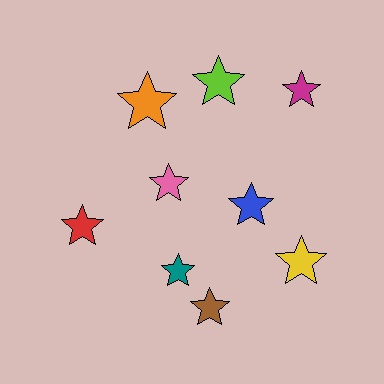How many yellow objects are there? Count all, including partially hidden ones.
There is 1 yellow object.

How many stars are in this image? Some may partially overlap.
There are 9 stars.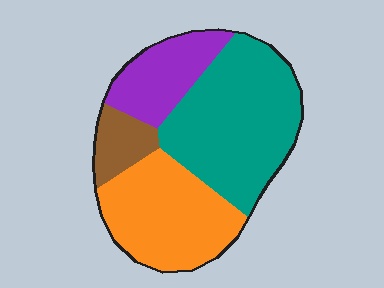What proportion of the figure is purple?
Purple takes up about one sixth (1/6) of the figure.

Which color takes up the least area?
Brown, at roughly 10%.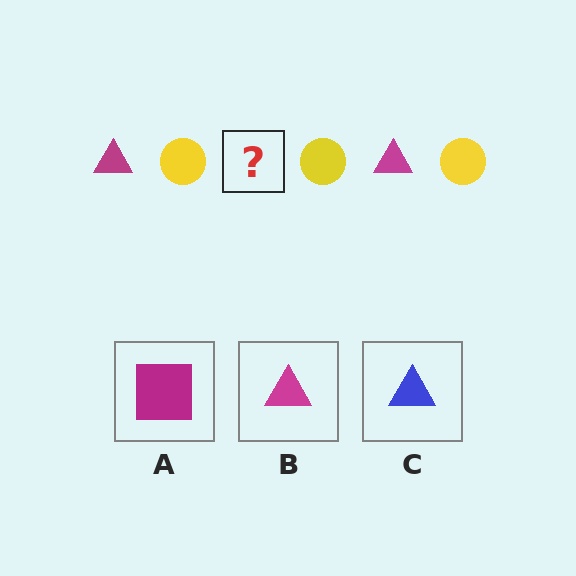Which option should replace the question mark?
Option B.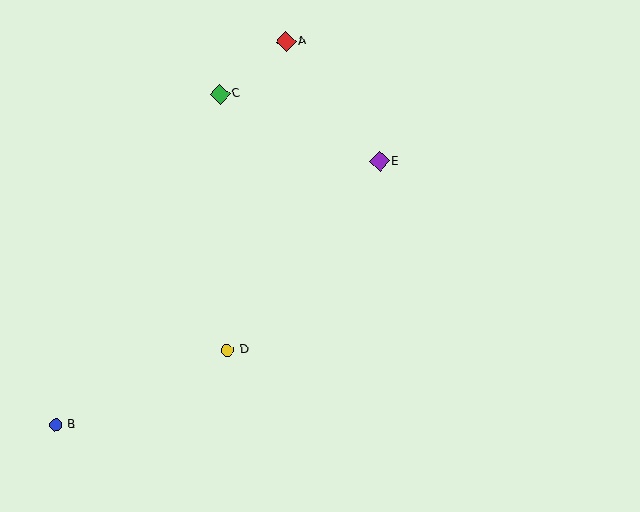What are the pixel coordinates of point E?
Point E is at (380, 161).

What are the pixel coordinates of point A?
Point A is at (286, 42).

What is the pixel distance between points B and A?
The distance between B and A is 447 pixels.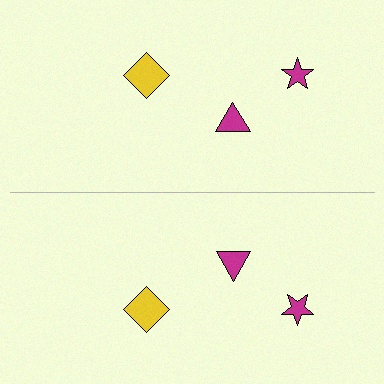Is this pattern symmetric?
Yes, this pattern has bilateral (reflection) symmetry.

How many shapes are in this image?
There are 6 shapes in this image.